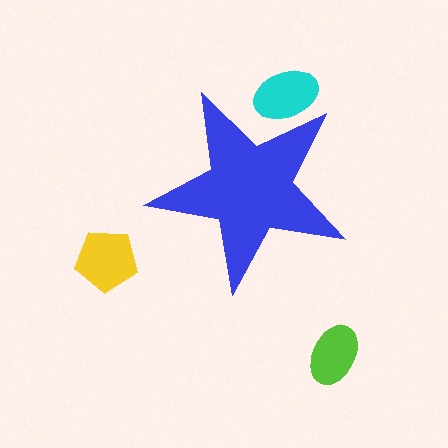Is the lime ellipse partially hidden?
No, the lime ellipse is fully visible.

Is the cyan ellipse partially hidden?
Yes, the cyan ellipse is partially hidden behind the blue star.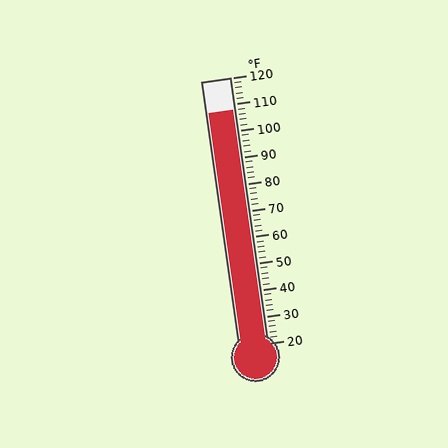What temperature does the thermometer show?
The thermometer shows approximately 108°F.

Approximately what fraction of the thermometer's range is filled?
The thermometer is filled to approximately 90% of its range.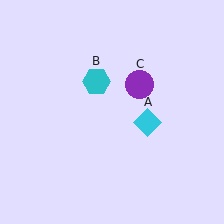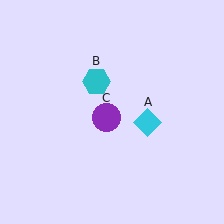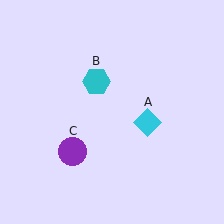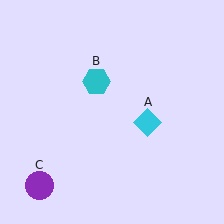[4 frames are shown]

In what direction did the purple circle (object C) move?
The purple circle (object C) moved down and to the left.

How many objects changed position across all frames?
1 object changed position: purple circle (object C).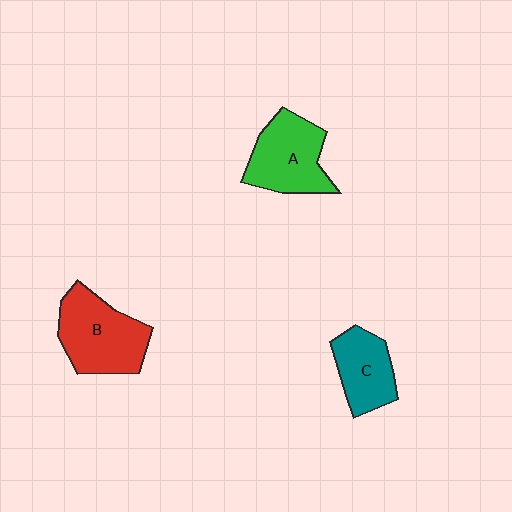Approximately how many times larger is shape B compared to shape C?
Approximately 1.5 times.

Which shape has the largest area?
Shape B (red).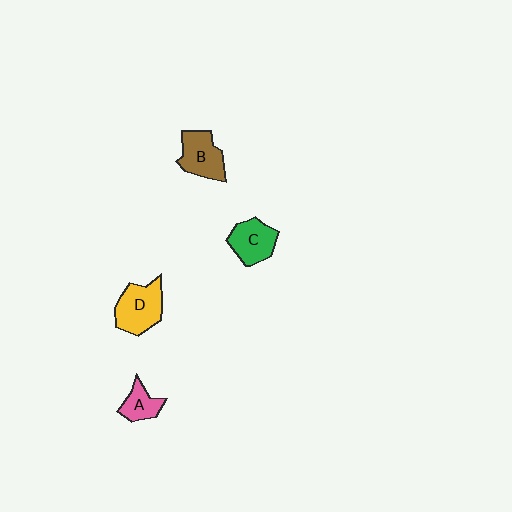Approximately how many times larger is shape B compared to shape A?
Approximately 1.6 times.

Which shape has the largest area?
Shape D (yellow).